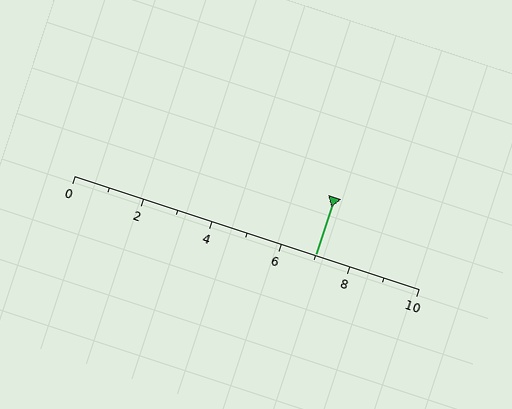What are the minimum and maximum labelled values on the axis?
The axis runs from 0 to 10.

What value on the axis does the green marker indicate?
The marker indicates approximately 7.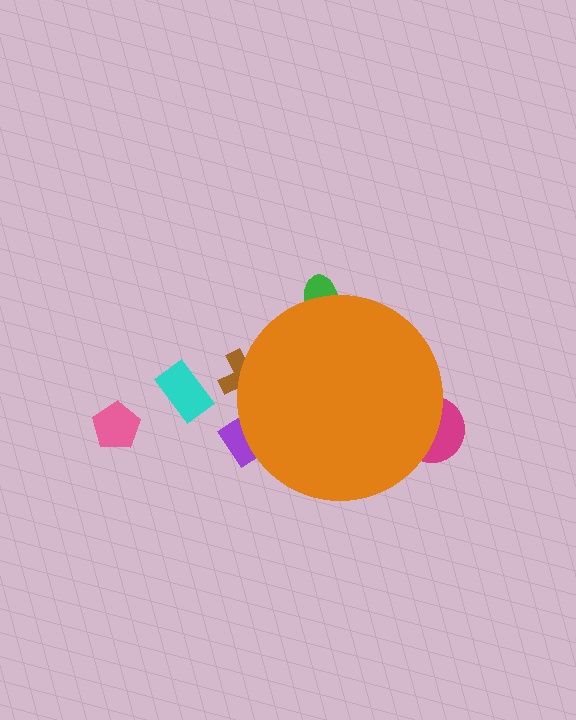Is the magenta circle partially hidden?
Yes, the magenta circle is partially hidden behind the orange circle.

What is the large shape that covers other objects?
An orange circle.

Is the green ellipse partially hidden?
Yes, the green ellipse is partially hidden behind the orange circle.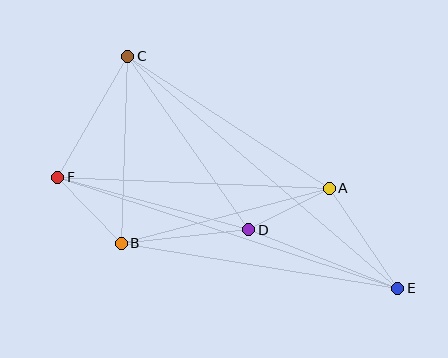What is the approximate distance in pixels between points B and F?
The distance between B and F is approximately 92 pixels.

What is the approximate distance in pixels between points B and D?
The distance between B and D is approximately 128 pixels.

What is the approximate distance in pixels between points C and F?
The distance between C and F is approximately 140 pixels.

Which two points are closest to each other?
Points A and D are closest to each other.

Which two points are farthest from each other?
Points E and F are farthest from each other.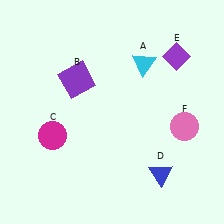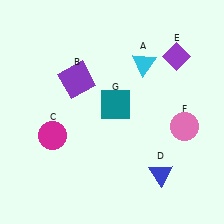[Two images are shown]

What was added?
A teal square (G) was added in Image 2.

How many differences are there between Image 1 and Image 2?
There is 1 difference between the two images.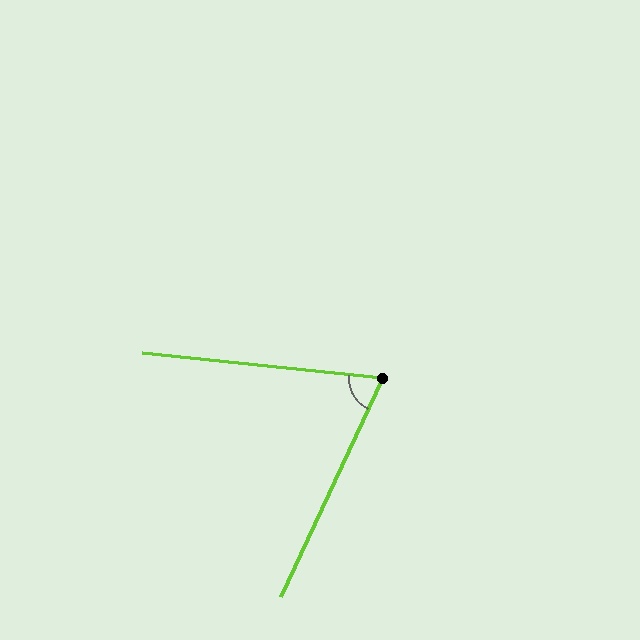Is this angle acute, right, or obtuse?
It is acute.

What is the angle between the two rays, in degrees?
Approximately 71 degrees.